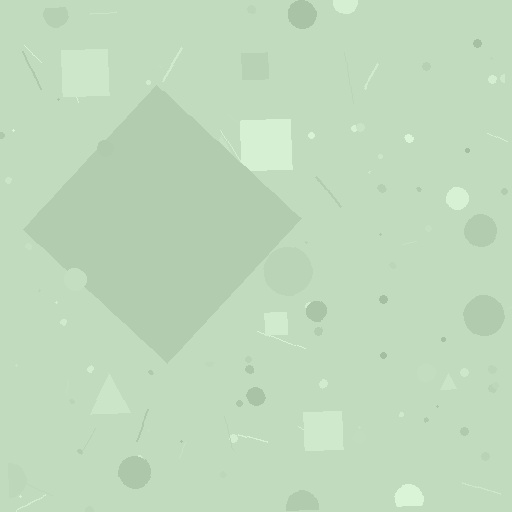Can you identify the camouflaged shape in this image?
The camouflaged shape is a diamond.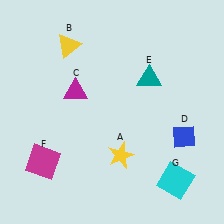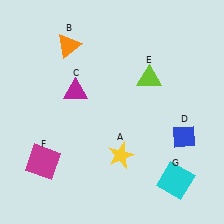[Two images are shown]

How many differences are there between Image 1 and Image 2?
There are 2 differences between the two images.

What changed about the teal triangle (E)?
In Image 1, E is teal. In Image 2, it changed to lime.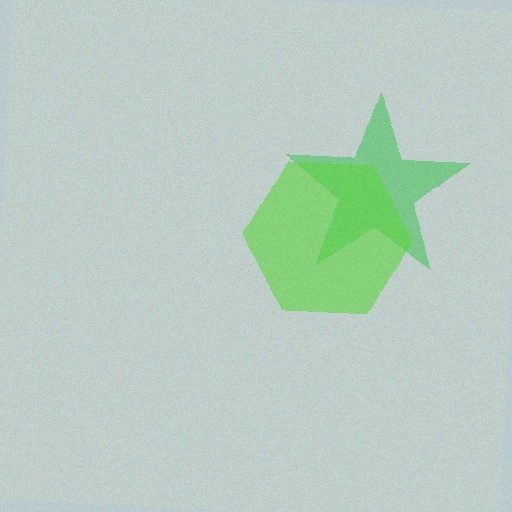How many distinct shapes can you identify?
There are 2 distinct shapes: a green star, a lime hexagon.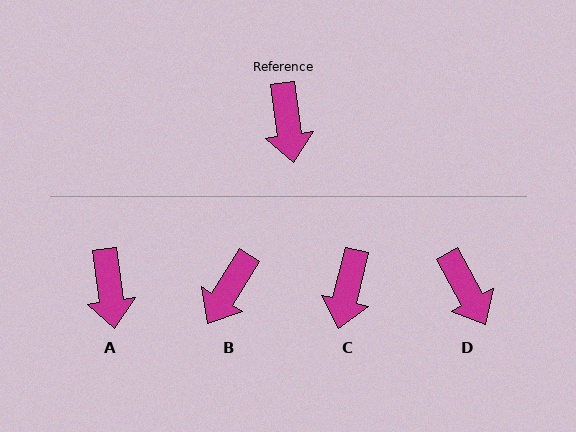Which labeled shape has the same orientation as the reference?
A.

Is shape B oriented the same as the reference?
No, it is off by about 39 degrees.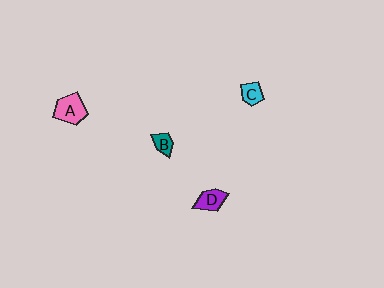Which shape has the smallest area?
Shape B (teal).